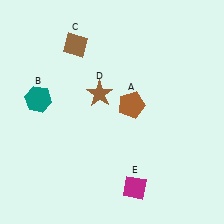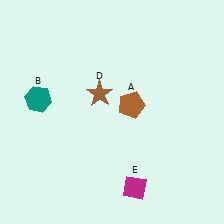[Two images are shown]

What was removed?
The brown diamond (C) was removed in Image 2.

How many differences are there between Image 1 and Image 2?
There is 1 difference between the two images.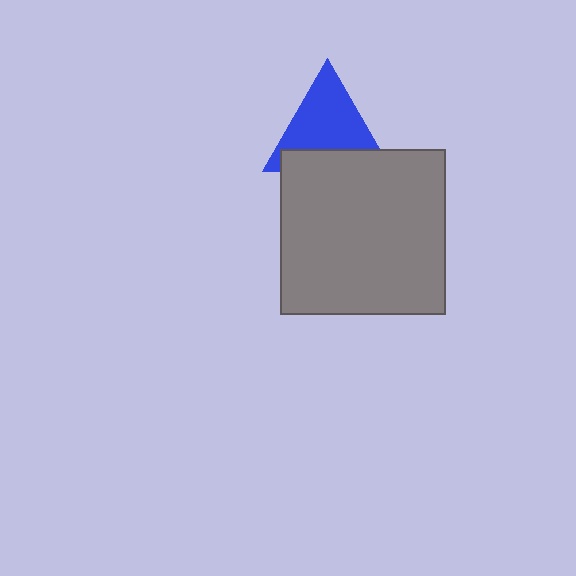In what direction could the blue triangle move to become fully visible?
The blue triangle could move up. That would shift it out from behind the gray square entirely.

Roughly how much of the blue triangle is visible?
Most of it is visible (roughly 68%).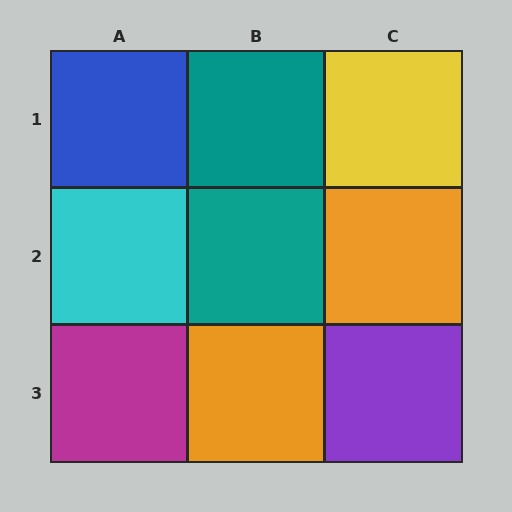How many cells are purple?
1 cell is purple.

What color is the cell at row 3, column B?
Orange.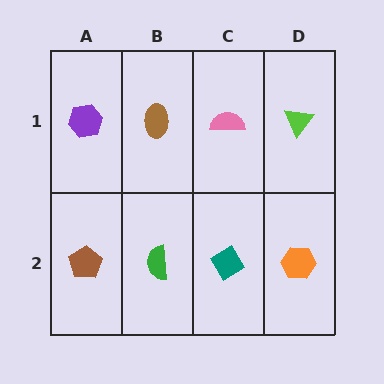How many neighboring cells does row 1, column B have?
3.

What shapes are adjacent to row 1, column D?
An orange hexagon (row 2, column D), a pink semicircle (row 1, column C).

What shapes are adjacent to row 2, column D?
A lime triangle (row 1, column D), a teal diamond (row 2, column C).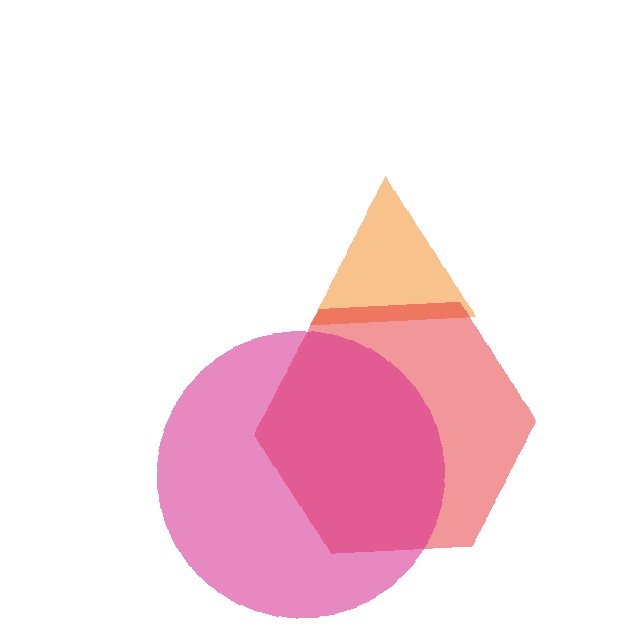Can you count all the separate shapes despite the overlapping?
Yes, there are 3 separate shapes.